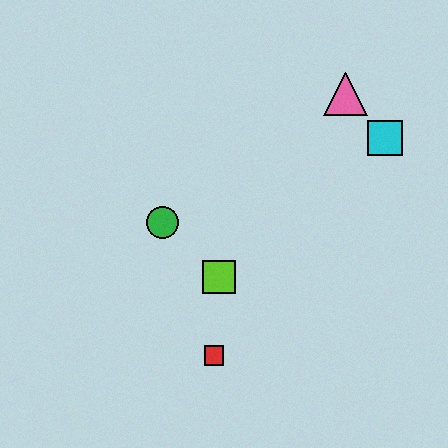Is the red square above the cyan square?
No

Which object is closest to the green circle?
The lime square is closest to the green circle.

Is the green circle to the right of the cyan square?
No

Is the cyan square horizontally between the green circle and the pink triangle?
No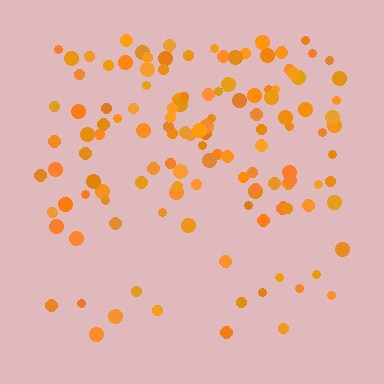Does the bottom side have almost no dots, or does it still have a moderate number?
Still a moderate number, just noticeably fewer than the top.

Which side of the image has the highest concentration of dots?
The top.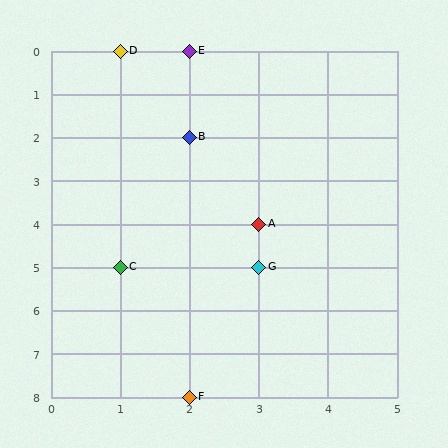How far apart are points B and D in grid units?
Points B and D are 1 column and 2 rows apart (about 2.2 grid units diagonally).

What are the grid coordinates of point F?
Point F is at grid coordinates (2, 8).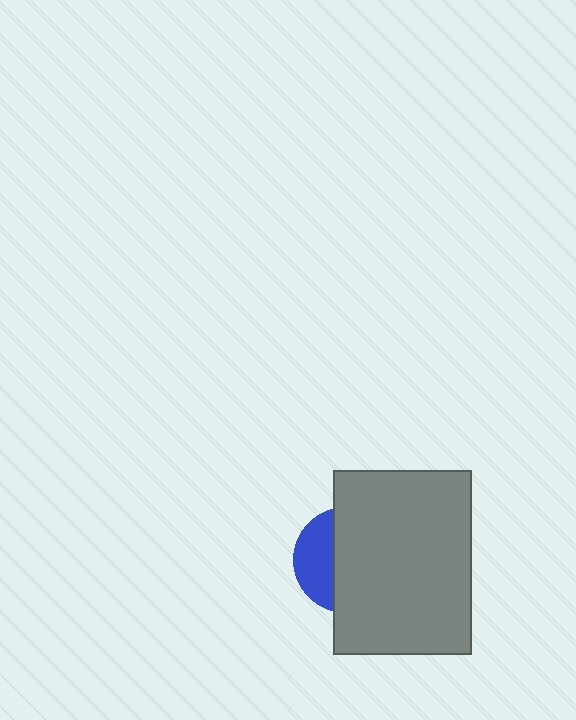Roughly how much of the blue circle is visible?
A small part of it is visible (roughly 35%).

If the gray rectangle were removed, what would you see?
You would see the complete blue circle.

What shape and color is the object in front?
The object in front is a gray rectangle.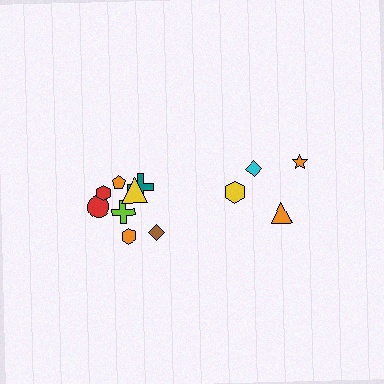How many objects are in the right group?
There are 4 objects.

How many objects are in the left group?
There are 8 objects.